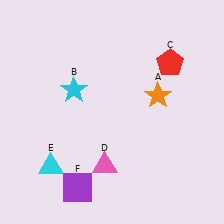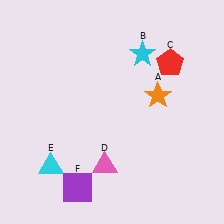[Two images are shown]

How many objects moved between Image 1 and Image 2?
1 object moved between the two images.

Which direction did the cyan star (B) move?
The cyan star (B) moved right.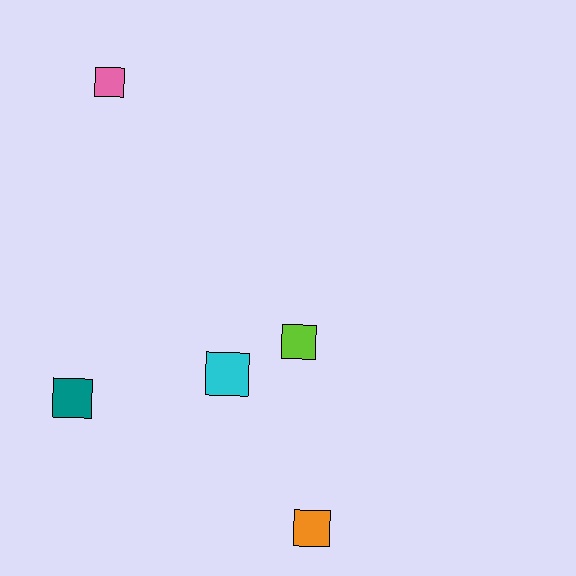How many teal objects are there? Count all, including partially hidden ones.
There is 1 teal object.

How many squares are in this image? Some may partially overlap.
There are 5 squares.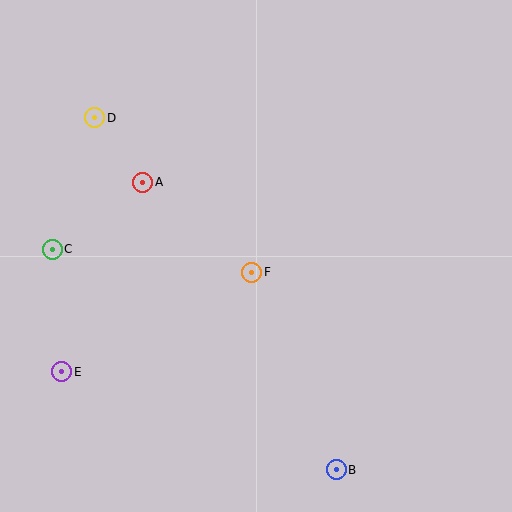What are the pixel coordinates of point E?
Point E is at (62, 372).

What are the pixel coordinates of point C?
Point C is at (52, 249).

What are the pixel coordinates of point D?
Point D is at (95, 118).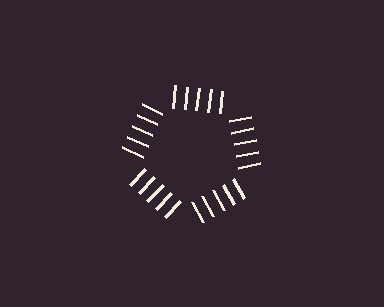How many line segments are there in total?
25 — 5 along each of the 5 edges.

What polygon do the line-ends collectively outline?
An illusory pentagon — the line segments terminate on its edges but no continuous stroke is drawn.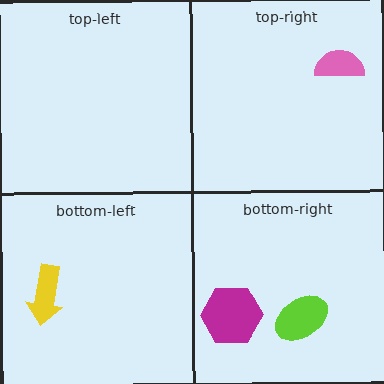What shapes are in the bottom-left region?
The yellow arrow.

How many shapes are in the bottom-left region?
1.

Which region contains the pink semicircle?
The top-right region.